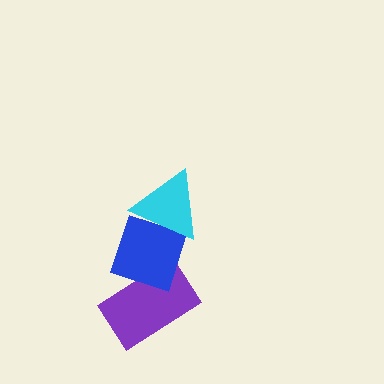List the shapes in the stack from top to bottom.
From top to bottom: the cyan triangle, the blue diamond, the purple rectangle.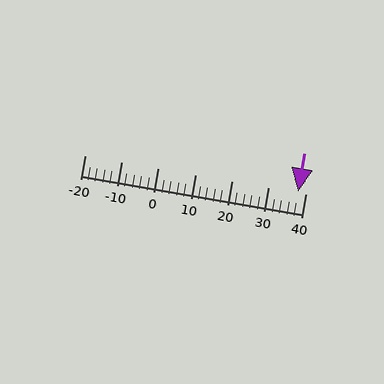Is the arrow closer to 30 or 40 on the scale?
The arrow is closer to 40.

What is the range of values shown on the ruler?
The ruler shows values from -20 to 40.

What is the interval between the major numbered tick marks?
The major tick marks are spaced 10 units apart.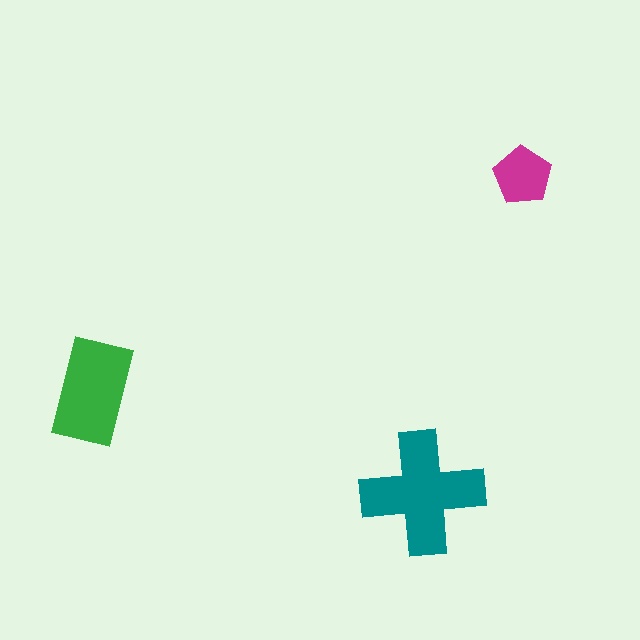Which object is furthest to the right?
The magenta pentagon is rightmost.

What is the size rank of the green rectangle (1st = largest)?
2nd.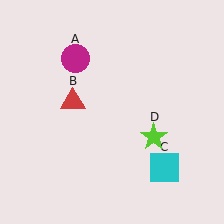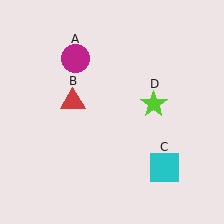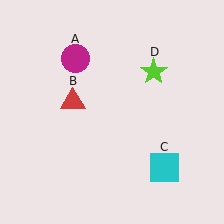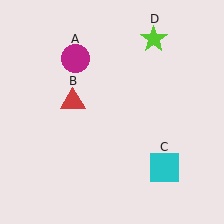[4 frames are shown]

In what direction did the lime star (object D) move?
The lime star (object D) moved up.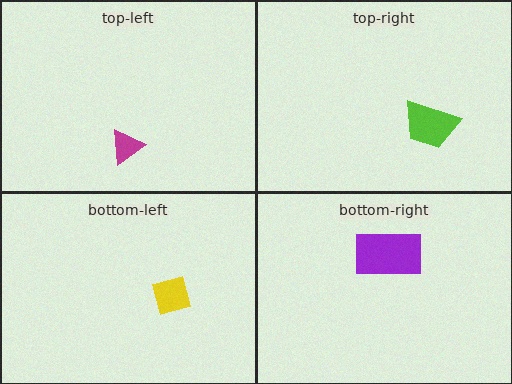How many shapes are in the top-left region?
1.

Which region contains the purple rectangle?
The bottom-right region.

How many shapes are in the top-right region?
1.